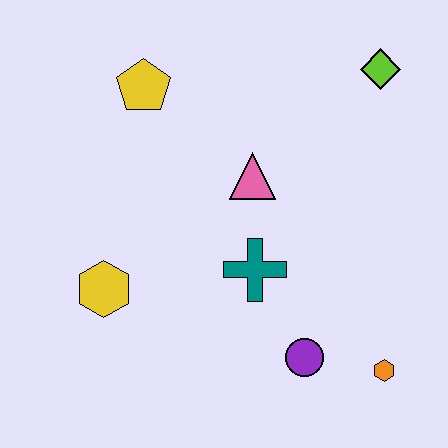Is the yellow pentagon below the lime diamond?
Yes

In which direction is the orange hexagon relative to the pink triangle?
The orange hexagon is below the pink triangle.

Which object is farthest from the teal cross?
The lime diamond is farthest from the teal cross.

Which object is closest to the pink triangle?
The teal cross is closest to the pink triangle.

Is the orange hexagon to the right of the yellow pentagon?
Yes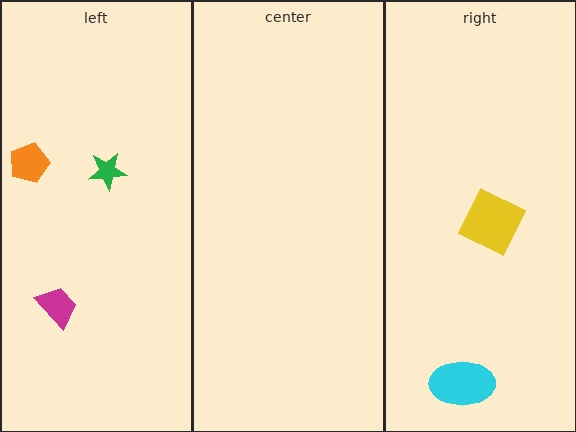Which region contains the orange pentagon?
The left region.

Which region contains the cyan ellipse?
The right region.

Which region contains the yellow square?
The right region.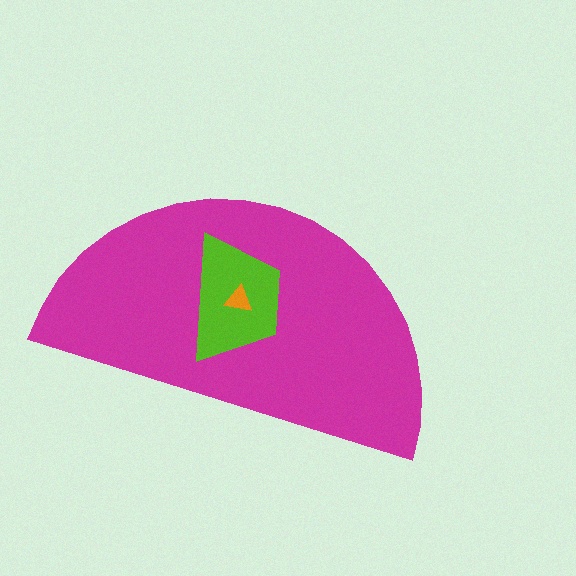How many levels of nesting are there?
3.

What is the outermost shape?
The magenta semicircle.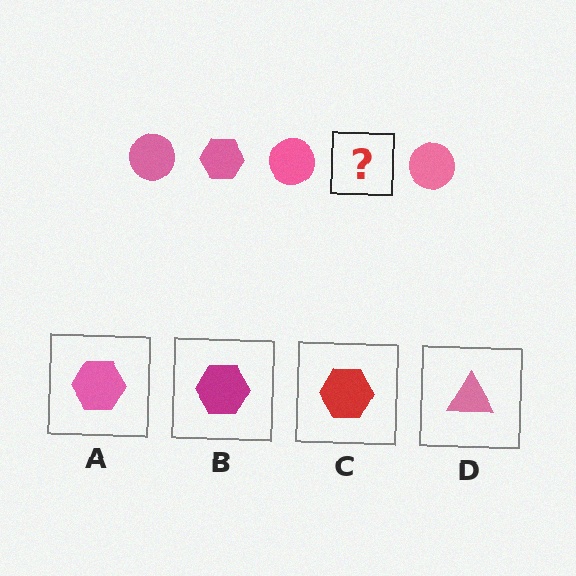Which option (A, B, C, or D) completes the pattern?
A.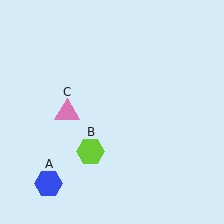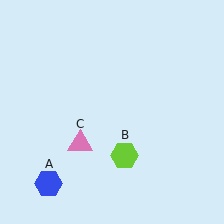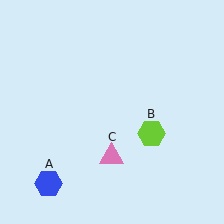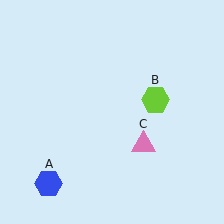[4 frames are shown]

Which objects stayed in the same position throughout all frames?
Blue hexagon (object A) remained stationary.